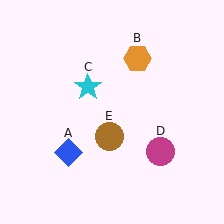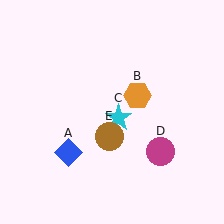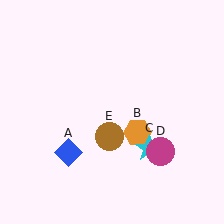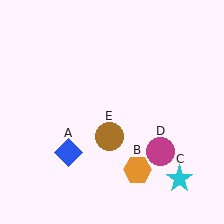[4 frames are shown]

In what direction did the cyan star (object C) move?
The cyan star (object C) moved down and to the right.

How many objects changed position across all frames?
2 objects changed position: orange hexagon (object B), cyan star (object C).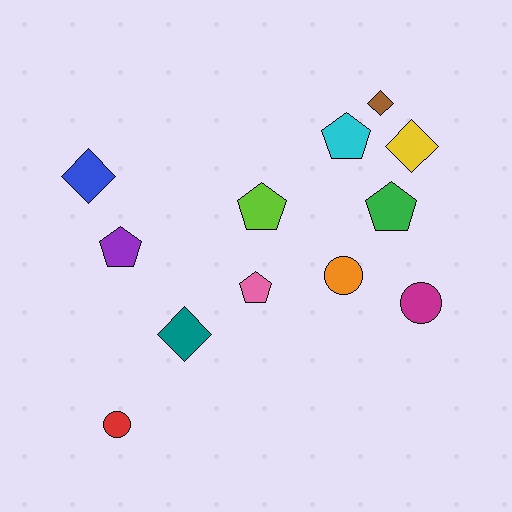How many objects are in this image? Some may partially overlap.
There are 12 objects.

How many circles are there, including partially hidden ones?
There are 3 circles.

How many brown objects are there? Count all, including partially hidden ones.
There is 1 brown object.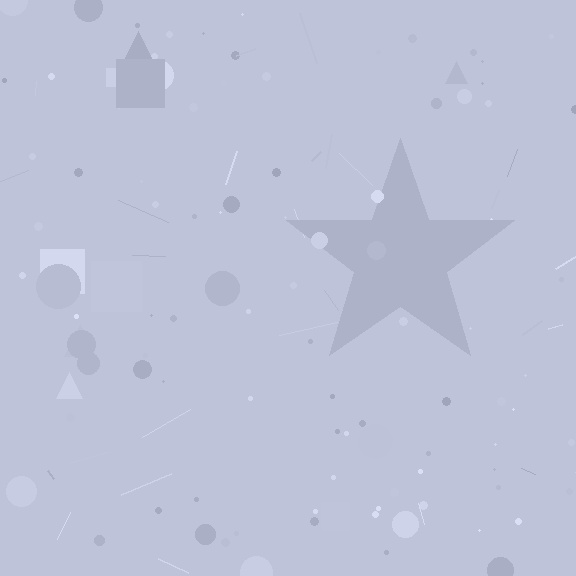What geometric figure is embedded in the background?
A star is embedded in the background.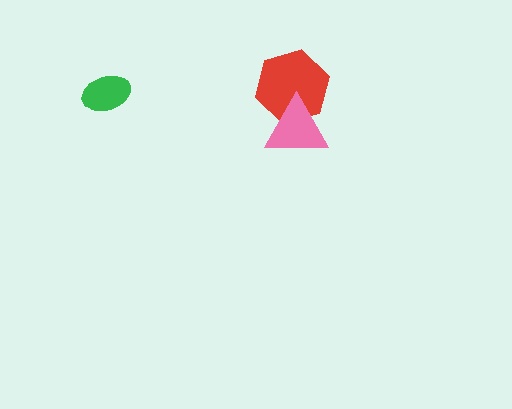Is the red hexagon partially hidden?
Yes, it is partially covered by another shape.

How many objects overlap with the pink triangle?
1 object overlaps with the pink triangle.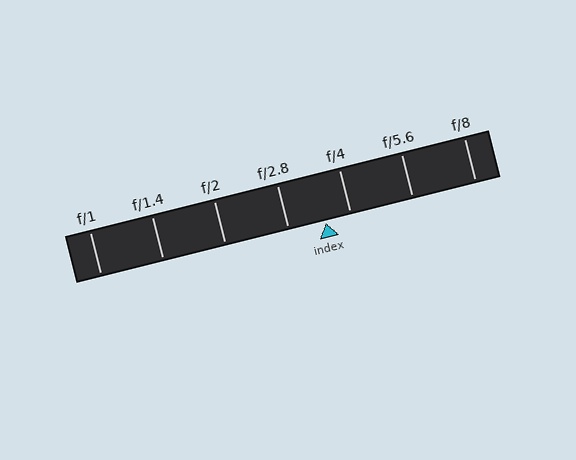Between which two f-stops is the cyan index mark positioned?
The index mark is between f/2.8 and f/4.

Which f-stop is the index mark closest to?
The index mark is closest to f/4.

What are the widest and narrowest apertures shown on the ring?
The widest aperture shown is f/1 and the narrowest is f/8.